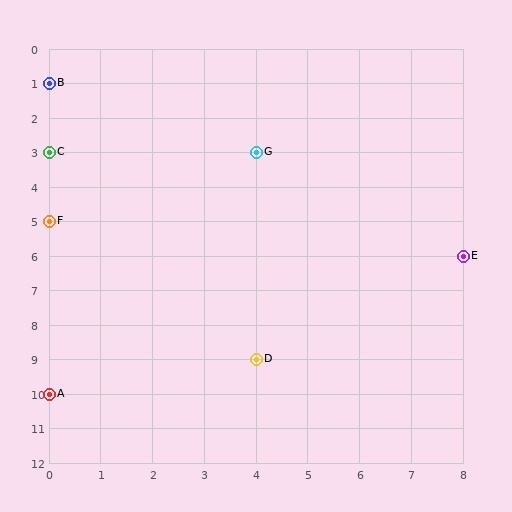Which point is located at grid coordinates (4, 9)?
Point D is at (4, 9).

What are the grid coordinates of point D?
Point D is at grid coordinates (4, 9).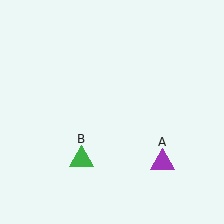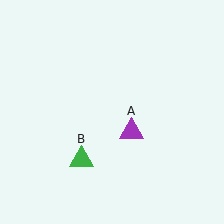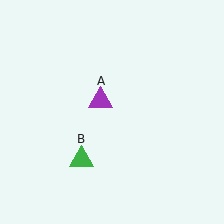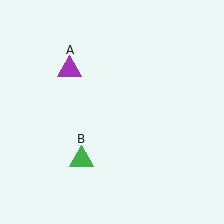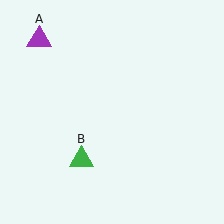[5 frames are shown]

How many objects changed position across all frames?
1 object changed position: purple triangle (object A).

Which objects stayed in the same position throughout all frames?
Green triangle (object B) remained stationary.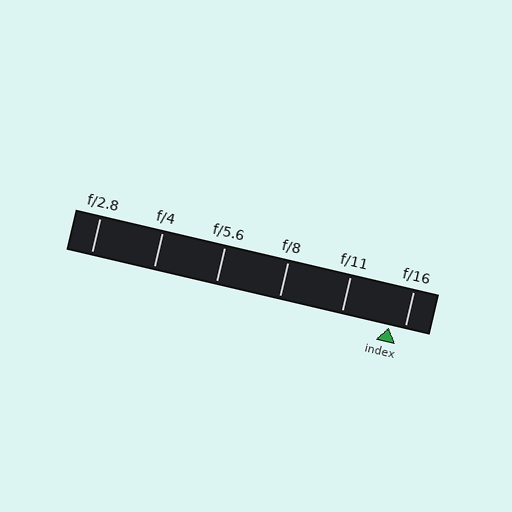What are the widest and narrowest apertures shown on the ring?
The widest aperture shown is f/2.8 and the narrowest is f/16.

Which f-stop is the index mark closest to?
The index mark is closest to f/16.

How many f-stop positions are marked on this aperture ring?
There are 6 f-stop positions marked.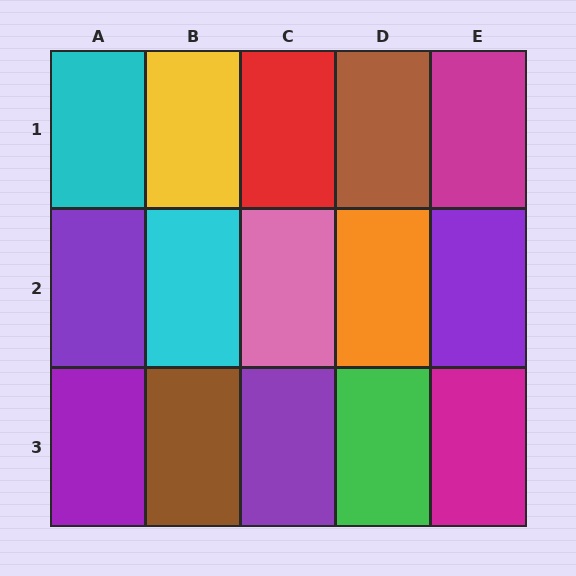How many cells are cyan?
2 cells are cyan.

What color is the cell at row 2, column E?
Purple.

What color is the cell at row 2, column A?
Purple.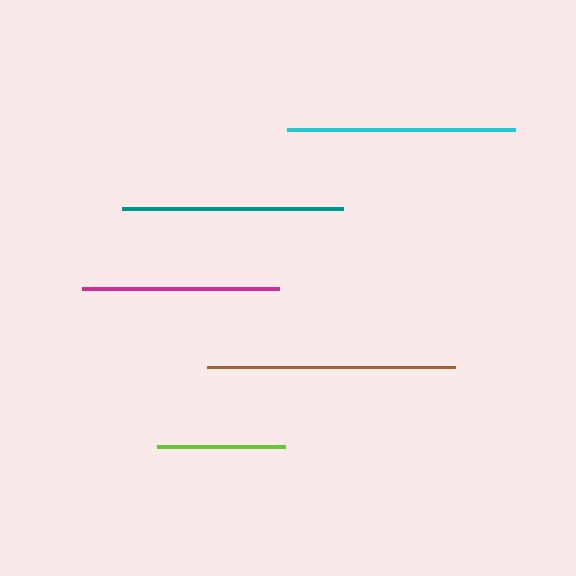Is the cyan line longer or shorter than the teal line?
The cyan line is longer than the teal line.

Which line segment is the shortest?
The lime line is the shortest at approximately 128 pixels.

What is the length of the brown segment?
The brown segment is approximately 249 pixels long.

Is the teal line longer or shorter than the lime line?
The teal line is longer than the lime line.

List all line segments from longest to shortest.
From longest to shortest: brown, cyan, teal, magenta, lime.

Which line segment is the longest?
The brown line is the longest at approximately 249 pixels.